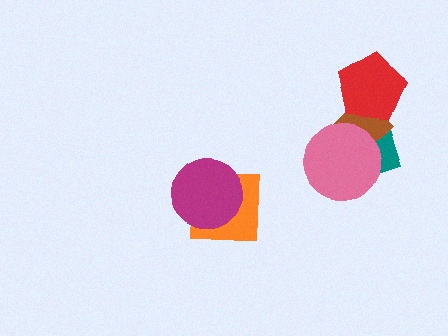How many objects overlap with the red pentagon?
2 objects overlap with the red pentagon.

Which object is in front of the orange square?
The magenta circle is in front of the orange square.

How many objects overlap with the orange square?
1 object overlaps with the orange square.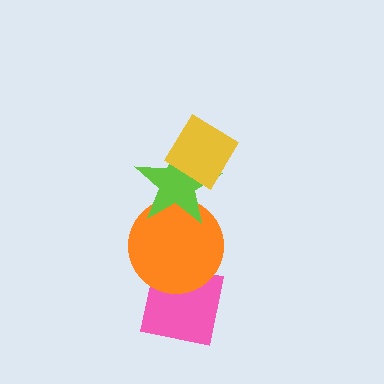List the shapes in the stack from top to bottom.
From top to bottom: the yellow diamond, the lime star, the orange circle, the pink square.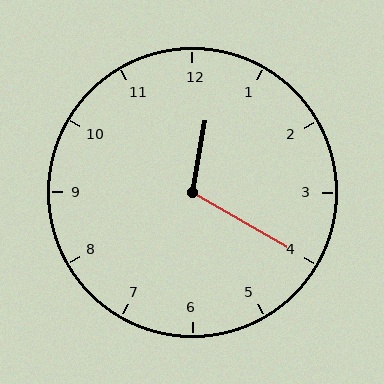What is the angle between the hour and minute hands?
Approximately 110 degrees.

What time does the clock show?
12:20.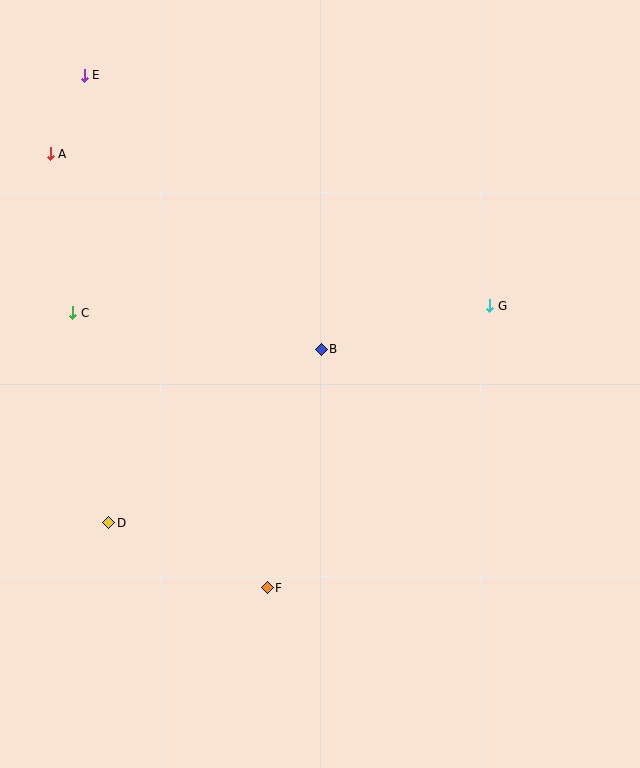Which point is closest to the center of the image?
Point B at (321, 349) is closest to the center.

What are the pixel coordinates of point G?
Point G is at (490, 306).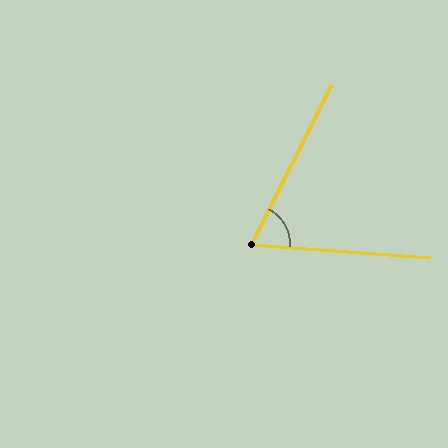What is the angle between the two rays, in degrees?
Approximately 67 degrees.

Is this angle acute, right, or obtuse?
It is acute.